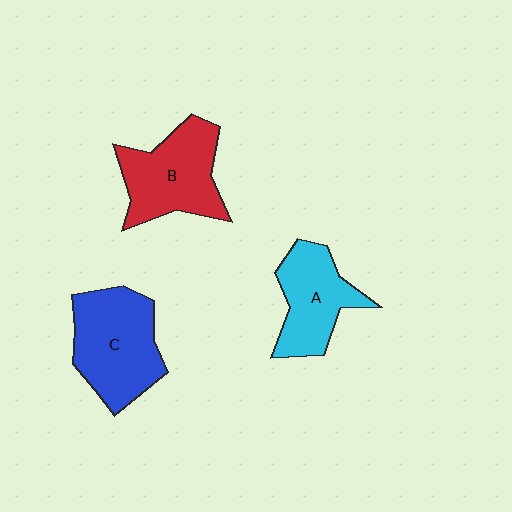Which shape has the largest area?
Shape C (blue).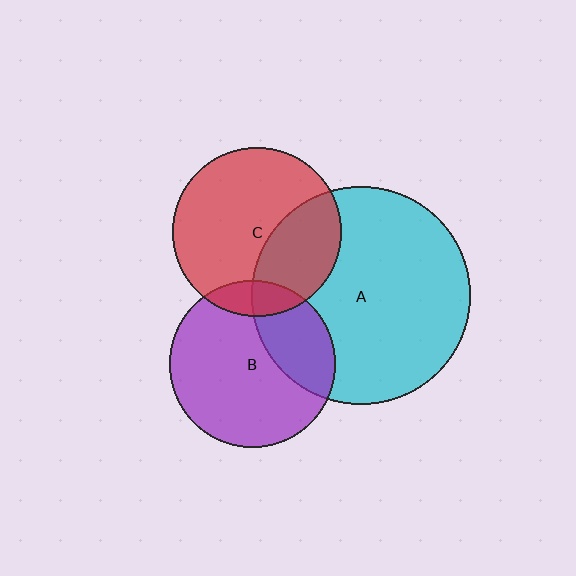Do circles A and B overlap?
Yes.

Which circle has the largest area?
Circle A (cyan).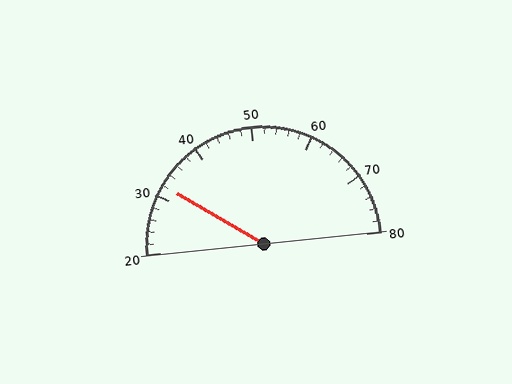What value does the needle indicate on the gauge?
The needle indicates approximately 32.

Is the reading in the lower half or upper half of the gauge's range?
The reading is in the lower half of the range (20 to 80).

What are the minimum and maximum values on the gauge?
The gauge ranges from 20 to 80.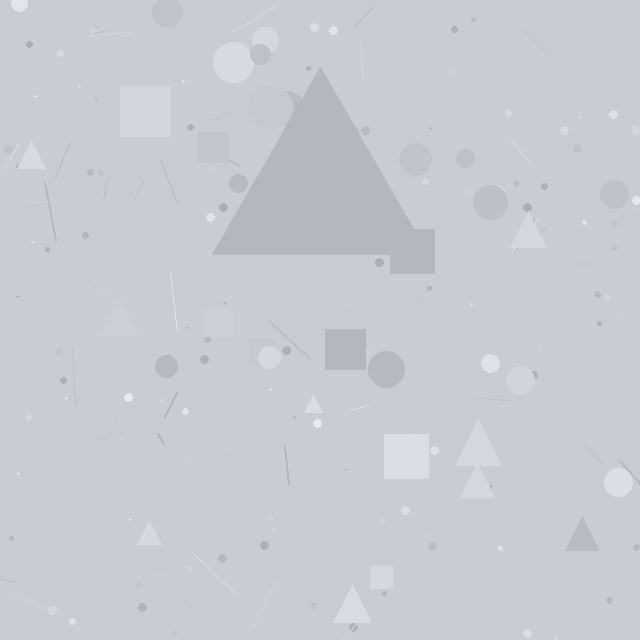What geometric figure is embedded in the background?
A triangle is embedded in the background.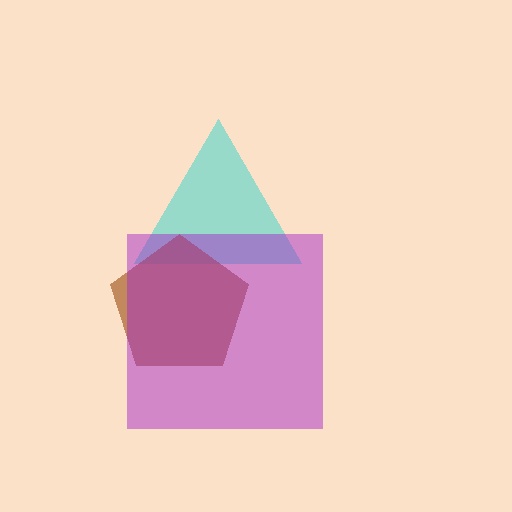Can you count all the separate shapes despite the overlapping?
Yes, there are 3 separate shapes.